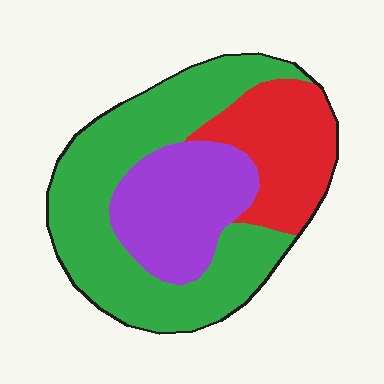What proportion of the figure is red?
Red covers around 25% of the figure.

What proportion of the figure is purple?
Purple covers roughly 25% of the figure.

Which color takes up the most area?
Green, at roughly 50%.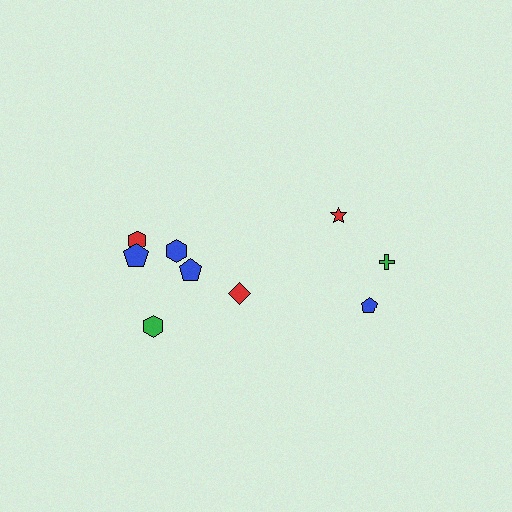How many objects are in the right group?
There are 3 objects.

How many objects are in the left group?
There are 6 objects.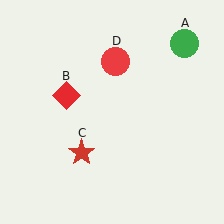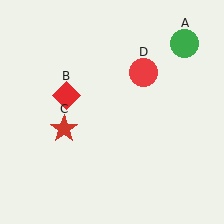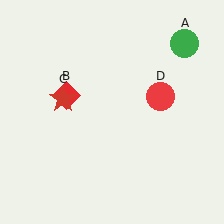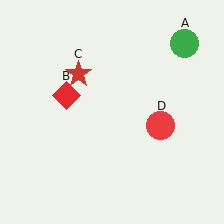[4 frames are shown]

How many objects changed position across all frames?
2 objects changed position: red star (object C), red circle (object D).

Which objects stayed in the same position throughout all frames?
Green circle (object A) and red diamond (object B) remained stationary.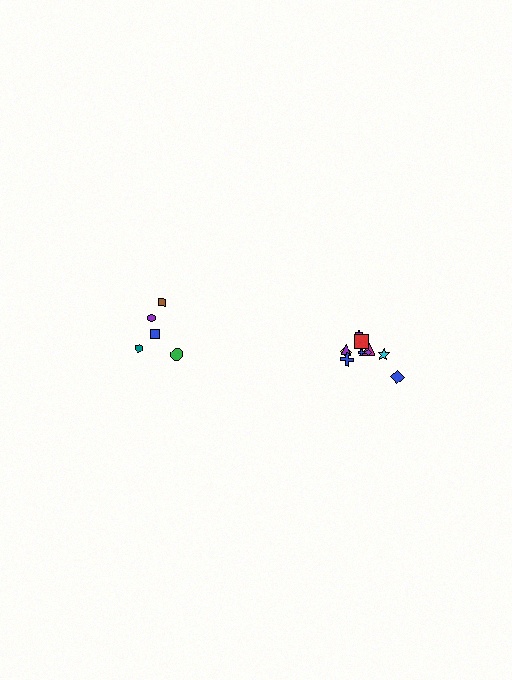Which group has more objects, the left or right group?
The right group.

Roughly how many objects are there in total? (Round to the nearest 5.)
Roughly 15 objects in total.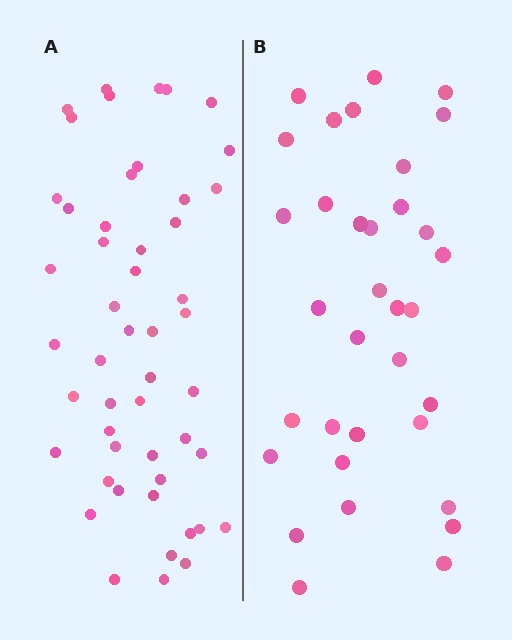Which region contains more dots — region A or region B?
Region A (the left region) has more dots.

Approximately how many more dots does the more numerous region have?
Region A has approximately 15 more dots than region B.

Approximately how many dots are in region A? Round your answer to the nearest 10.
About 50 dots.